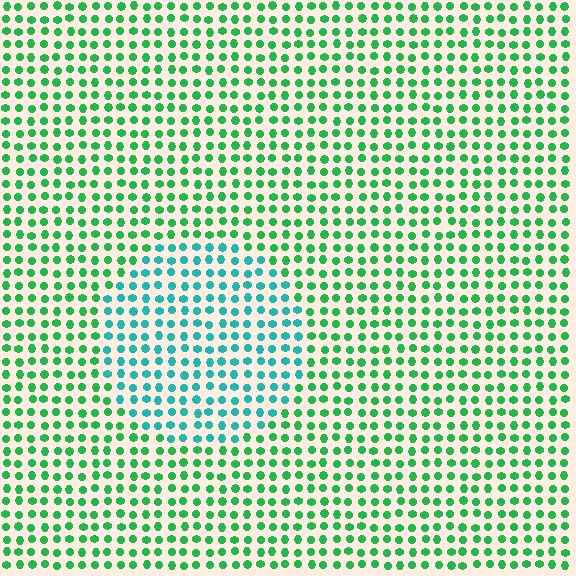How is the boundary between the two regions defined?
The boundary is defined purely by a slight shift in hue (about 40 degrees). Spacing, size, and orientation are identical on both sides.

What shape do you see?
I see a circle.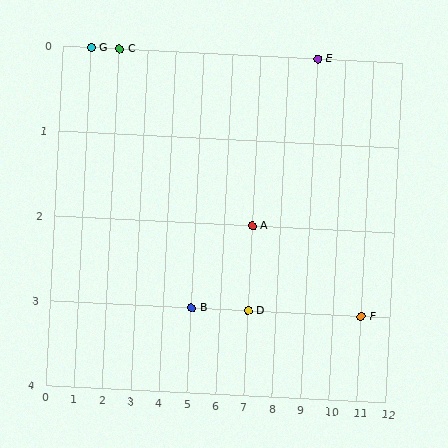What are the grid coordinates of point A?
Point A is at grid coordinates (7, 2).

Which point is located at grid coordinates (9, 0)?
Point E is at (9, 0).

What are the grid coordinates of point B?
Point B is at grid coordinates (5, 3).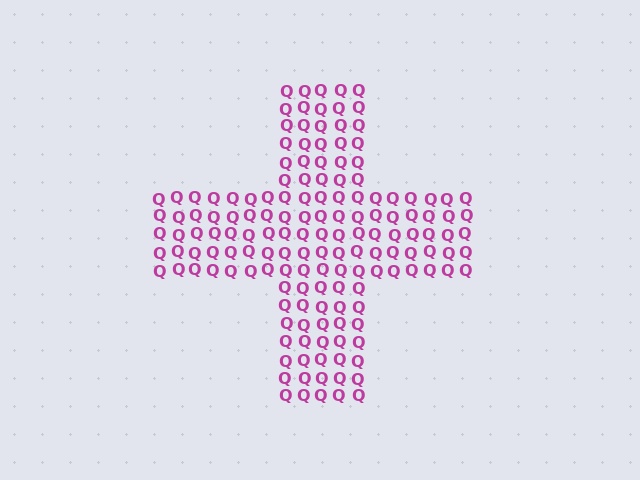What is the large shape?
The large shape is a cross.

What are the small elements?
The small elements are letter Q's.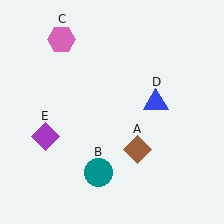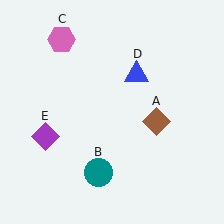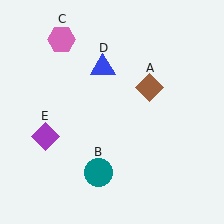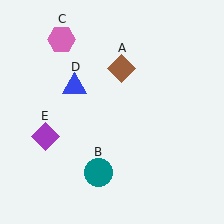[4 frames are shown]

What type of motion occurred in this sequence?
The brown diamond (object A), blue triangle (object D) rotated counterclockwise around the center of the scene.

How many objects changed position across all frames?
2 objects changed position: brown diamond (object A), blue triangle (object D).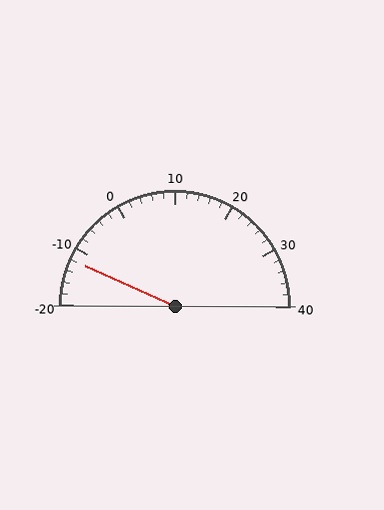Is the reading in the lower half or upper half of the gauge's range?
The reading is in the lower half of the range (-20 to 40).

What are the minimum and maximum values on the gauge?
The gauge ranges from -20 to 40.